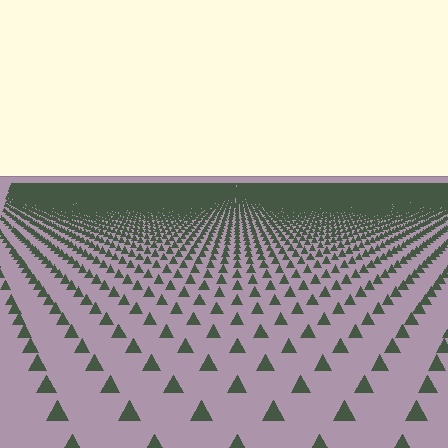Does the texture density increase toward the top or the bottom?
Density increases toward the top.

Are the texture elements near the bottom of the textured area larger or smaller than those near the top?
Larger. Near the bottom, elements are closer to the viewer and appear at a bigger on-screen size.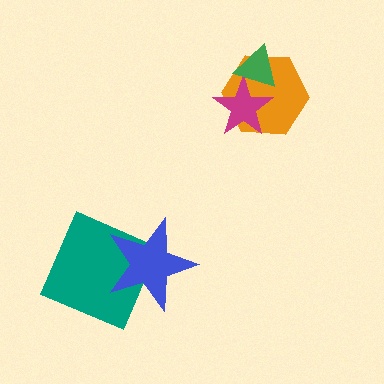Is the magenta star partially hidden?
Yes, it is partially covered by another shape.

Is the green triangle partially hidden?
No, no other shape covers it.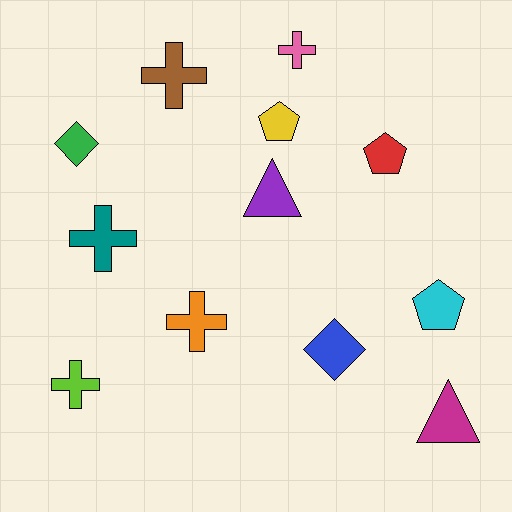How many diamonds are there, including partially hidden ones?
There are 2 diamonds.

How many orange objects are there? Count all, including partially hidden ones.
There is 1 orange object.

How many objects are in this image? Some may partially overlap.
There are 12 objects.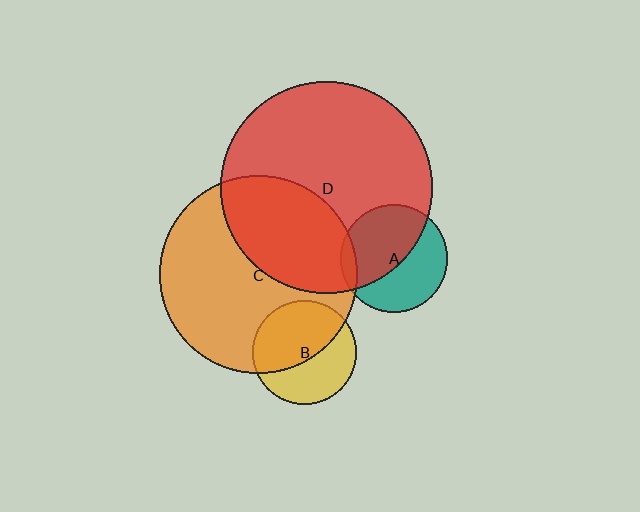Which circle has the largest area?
Circle D (red).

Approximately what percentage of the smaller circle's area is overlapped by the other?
Approximately 55%.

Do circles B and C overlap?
Yes.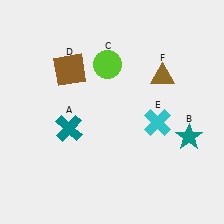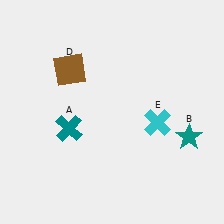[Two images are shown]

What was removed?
The lime circle (C), the brown triangle (F) were removed in Image 2.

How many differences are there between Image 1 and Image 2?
There are 2 differences between the two images.